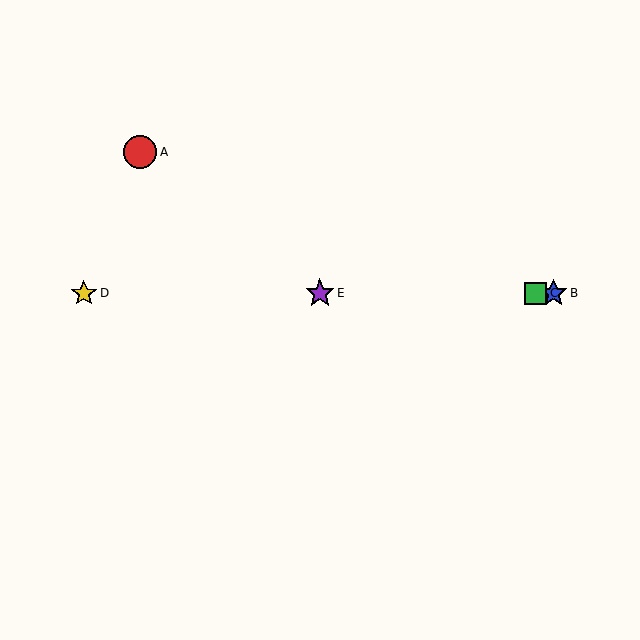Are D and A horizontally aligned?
No, D is at y≈293 and A is at y≈152.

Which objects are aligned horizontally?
Objects B, C, D, E are aligned horizontally.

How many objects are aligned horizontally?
4 objects (B, C, D, E) are aligned horizontally.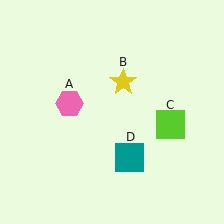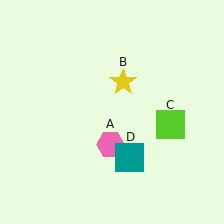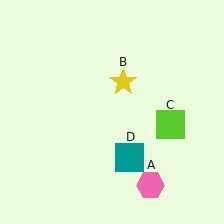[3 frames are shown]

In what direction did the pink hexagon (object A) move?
The pink hexagon (object A) moved down and to the right.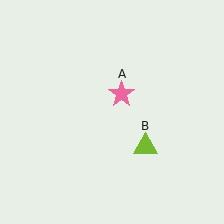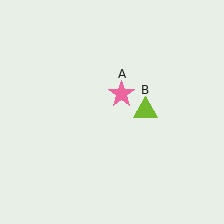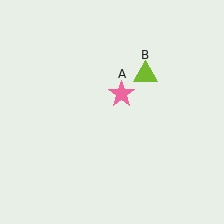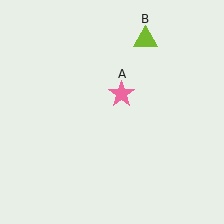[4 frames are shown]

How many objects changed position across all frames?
1 object changed position: lime triangle (object B).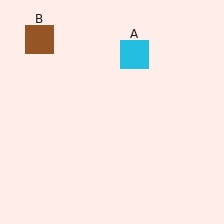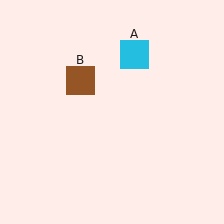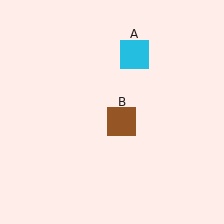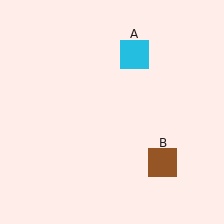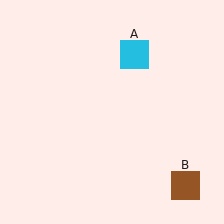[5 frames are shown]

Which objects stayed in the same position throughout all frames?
Cyan square (object A) remained stationary.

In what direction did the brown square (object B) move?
The brown square (object B) moved down and to the right.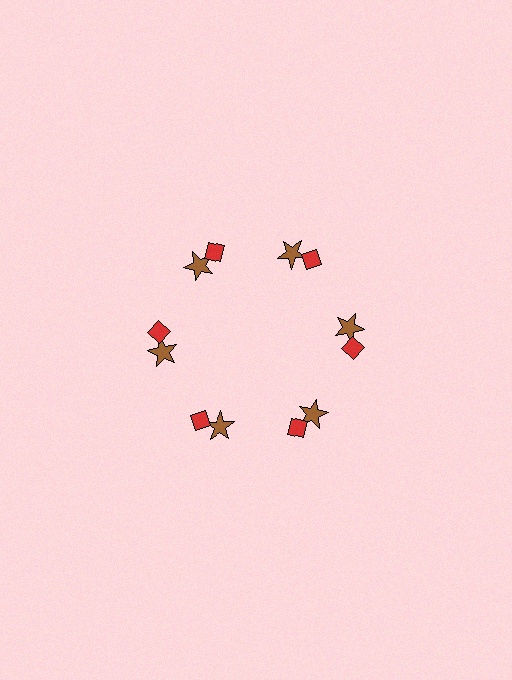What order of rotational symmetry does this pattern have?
This pattern has 6-fold rotational symmetry.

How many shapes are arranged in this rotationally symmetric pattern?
There are 12 shapes, arranged in 6 groups of 2.